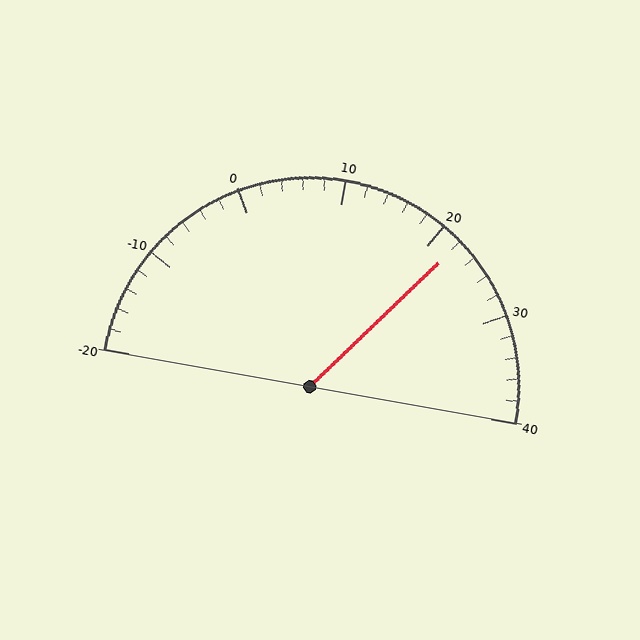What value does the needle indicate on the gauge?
The needle indicates approximately 22.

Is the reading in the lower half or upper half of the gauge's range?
The reading is in the upper half of the range (-20 to 40).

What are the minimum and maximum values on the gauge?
The gauge ranges from -20 to 40.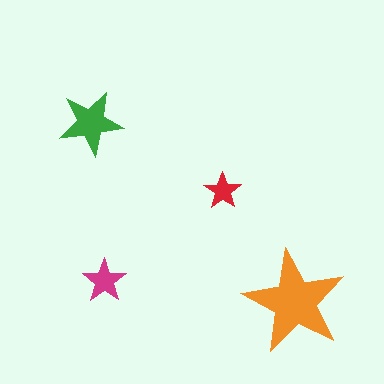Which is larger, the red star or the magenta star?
The magenta one.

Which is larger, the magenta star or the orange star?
The orange one.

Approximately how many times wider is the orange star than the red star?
About 2.5 times wider.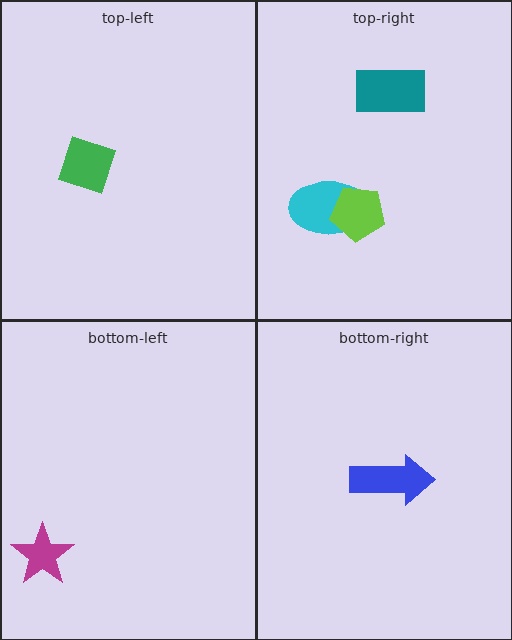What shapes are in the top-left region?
The green diamond.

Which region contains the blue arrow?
The bottom-right region.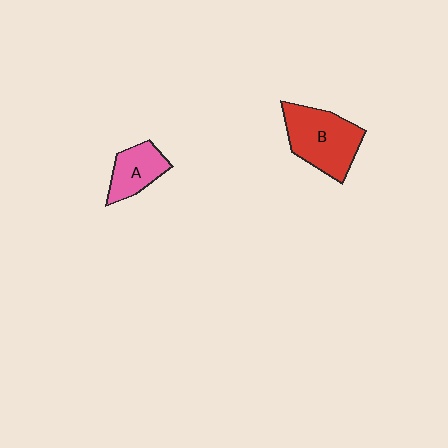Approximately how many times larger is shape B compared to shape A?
Approximately 1.7 times.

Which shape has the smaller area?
Shape A (pink).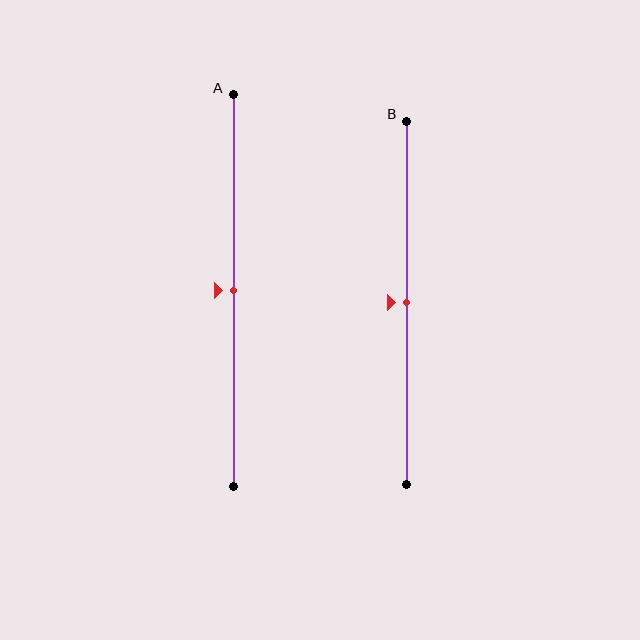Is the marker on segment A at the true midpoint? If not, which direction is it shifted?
Yes, the marker on segment A is at the true midpoint.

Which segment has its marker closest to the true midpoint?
Segment A has its marker closest to the true midpoint.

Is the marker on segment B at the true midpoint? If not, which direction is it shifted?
Yes, the marker on segment B is at the true midpoint.